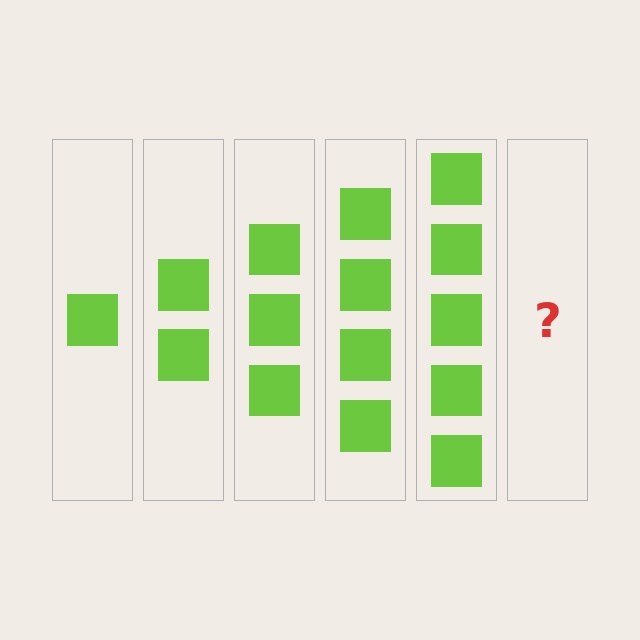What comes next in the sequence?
The next element should be 6 squares.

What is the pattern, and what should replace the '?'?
The pattern is that each step adds one more square. The '?' should be 6 squares.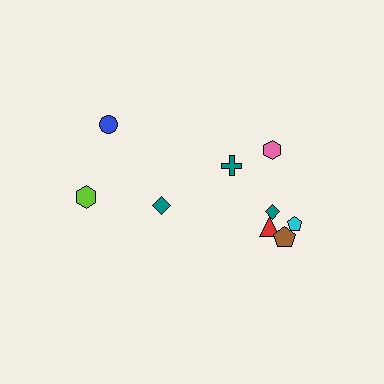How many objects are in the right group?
There are 6 objects.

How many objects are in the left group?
There are 3 objects.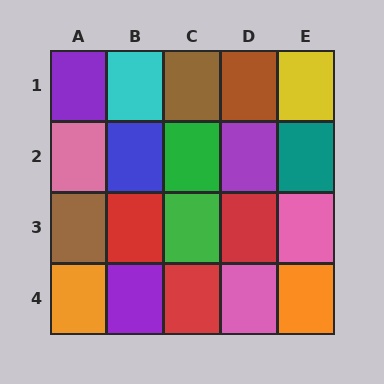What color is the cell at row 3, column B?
Red.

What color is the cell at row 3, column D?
Red.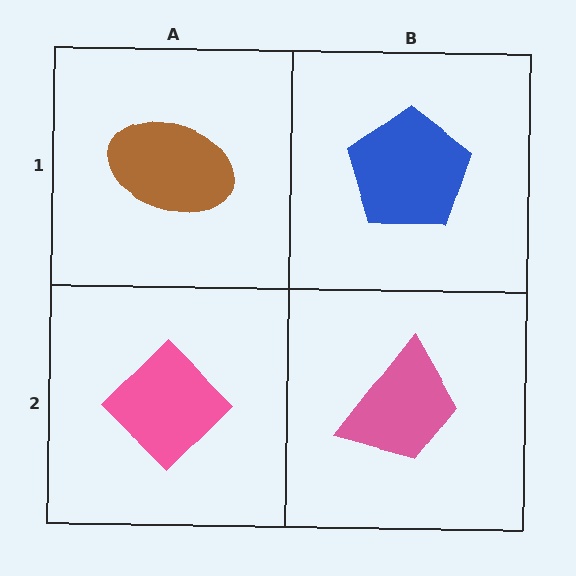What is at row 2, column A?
A pink diamond.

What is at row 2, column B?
A pink trapezoid.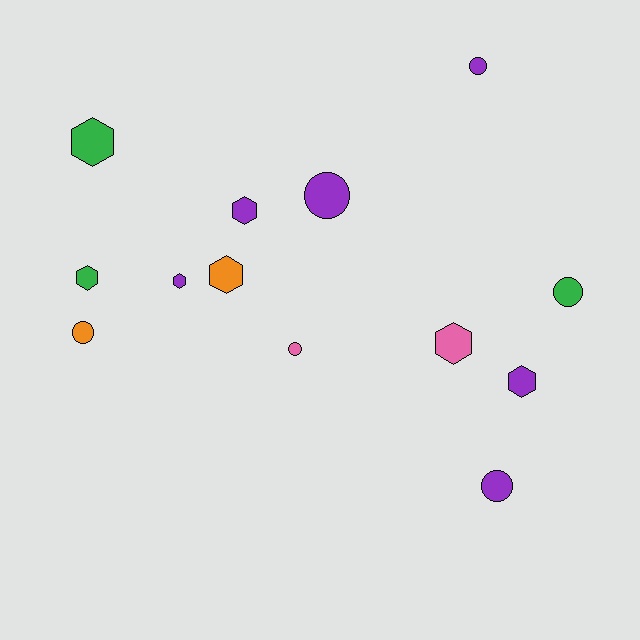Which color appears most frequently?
Purple, with 6 objects.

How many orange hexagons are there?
There is 1 orange hexagon.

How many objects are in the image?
There are 13 objects.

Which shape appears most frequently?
Hexagon, with 7 objects.